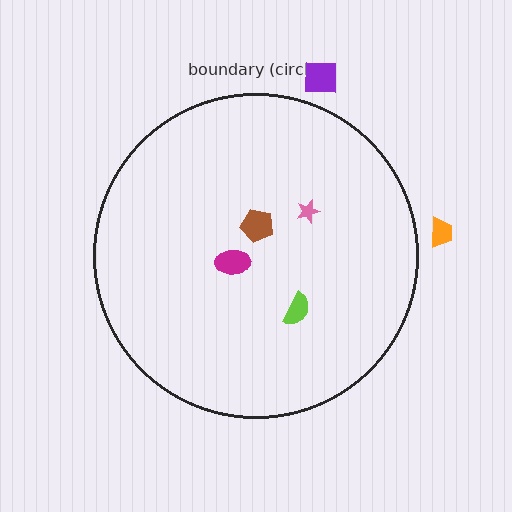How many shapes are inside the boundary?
4 inside, 2 outside.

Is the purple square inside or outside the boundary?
Outside.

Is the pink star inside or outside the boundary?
Inside.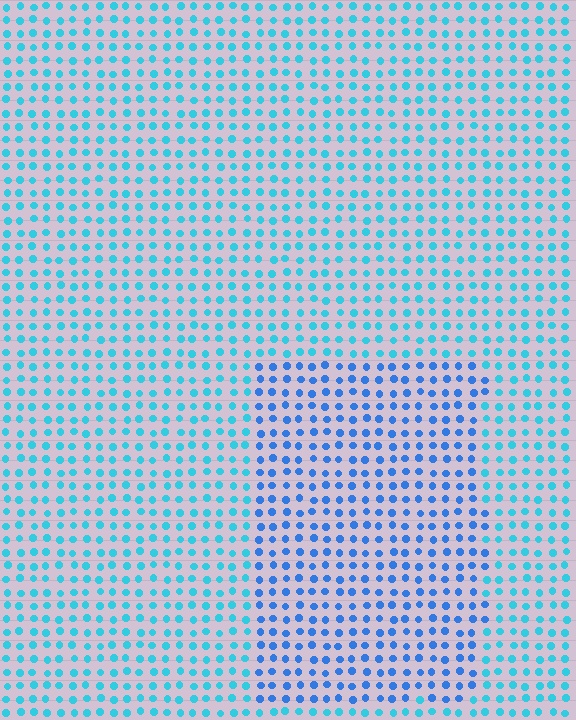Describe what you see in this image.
The image is filled with small cyan elements in a uniform arrangement. A rectangle-shaped region is visible where the elements are tinted to a slightly different hue, forming a subtle color boundary.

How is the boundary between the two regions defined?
The boundary is defined purely by a slight shift in hue (about 28 degrees). Spacing, size, and orientation are identical on both sides.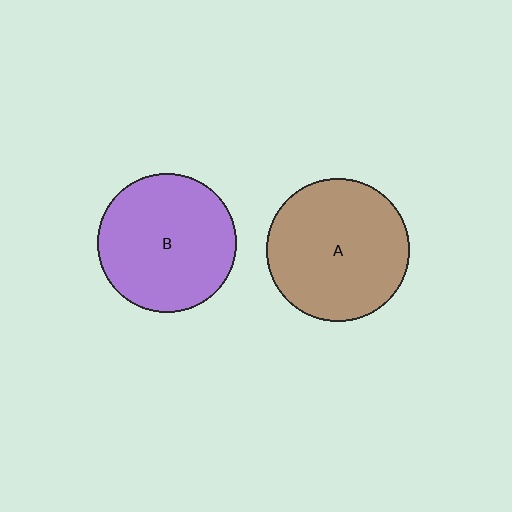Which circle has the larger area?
Circle A (brown).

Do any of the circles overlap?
No, none of the circles overlap.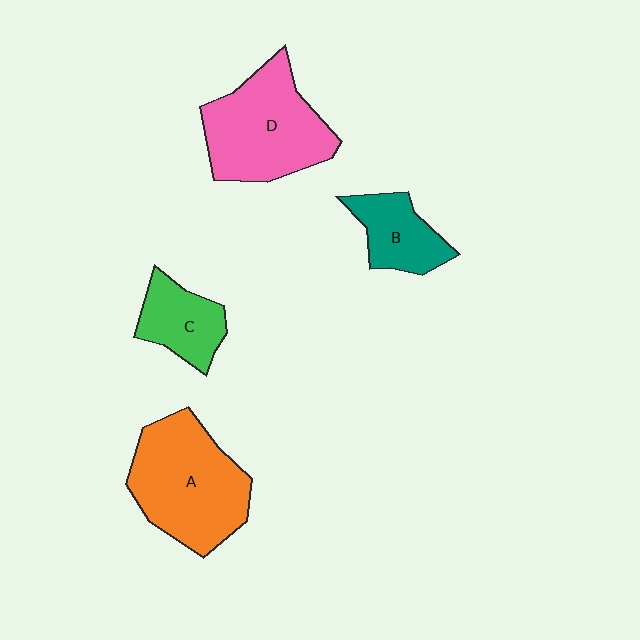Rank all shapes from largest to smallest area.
From largest to smallest: A (orange), D (pink), B (teal), C (green).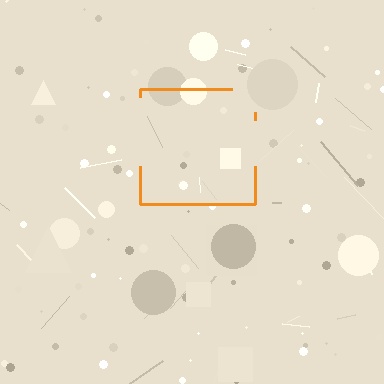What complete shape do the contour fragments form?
The contour fragments form a square.